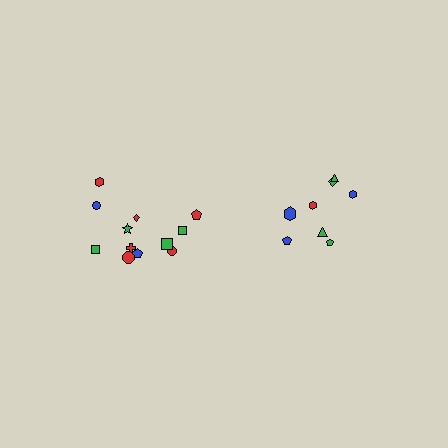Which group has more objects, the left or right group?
The left group.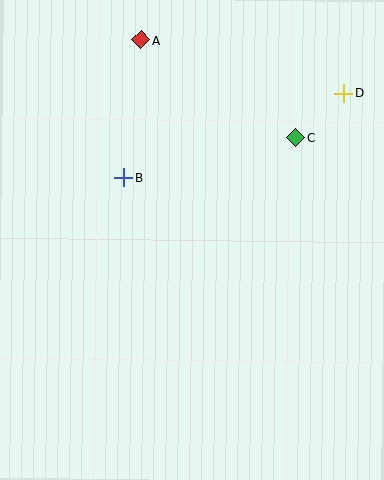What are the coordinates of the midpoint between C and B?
The midpoint between C and B is at (210, 158).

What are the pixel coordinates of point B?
Point B is at (123, 178).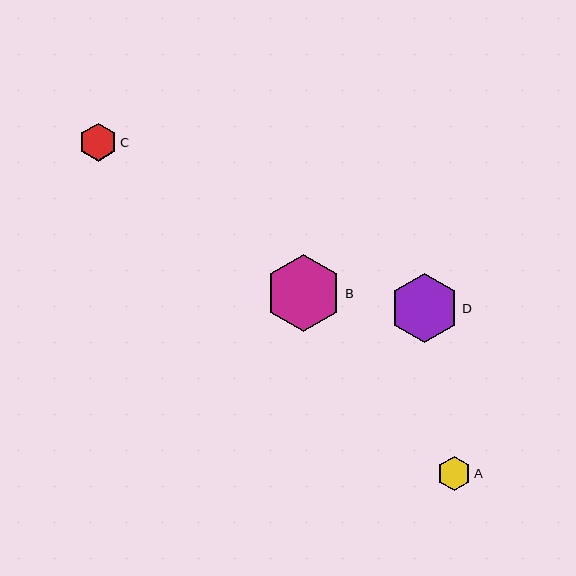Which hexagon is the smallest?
Hexagon A is the smallest with a size of approximately 35 pixels.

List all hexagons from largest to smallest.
From largest to smallest: B, D, C, A.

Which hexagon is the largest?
Hexagon B is the largest with a size of approximately 77 pixels.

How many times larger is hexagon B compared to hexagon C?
Hexagon B is approximately 2.0 times the size of hexagon C.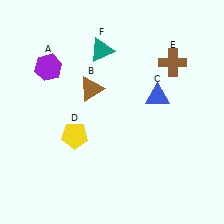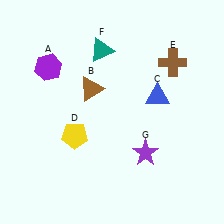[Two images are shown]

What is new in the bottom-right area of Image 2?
A purple star (G) was added in the bottom-right area of Image 2.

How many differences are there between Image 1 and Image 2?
There is 1 difference between the two images.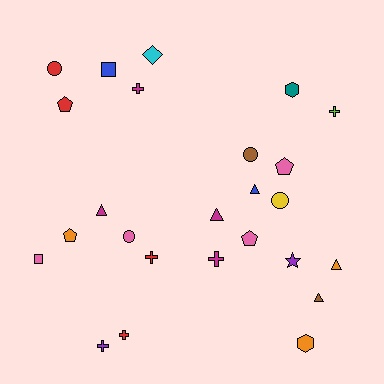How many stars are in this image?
There is 1 star.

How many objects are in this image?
There are 25 objects.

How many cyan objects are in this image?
There is 1 cyan object.